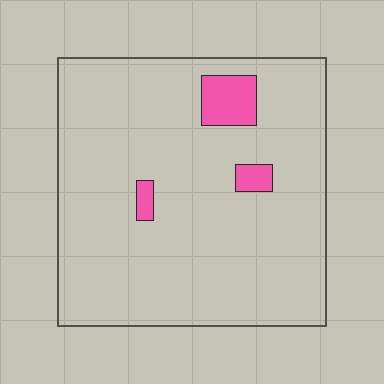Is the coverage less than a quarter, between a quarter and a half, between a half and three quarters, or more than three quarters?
Less than a quarter.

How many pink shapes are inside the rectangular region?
3.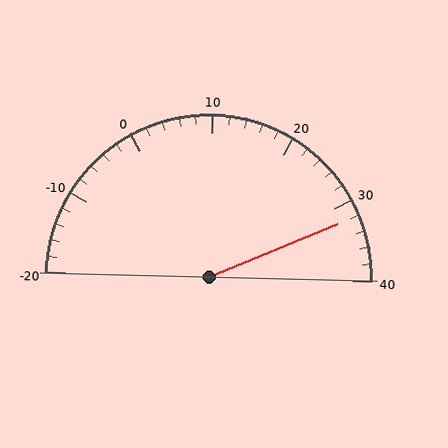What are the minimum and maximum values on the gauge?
The gauge ranges from -20 to 40.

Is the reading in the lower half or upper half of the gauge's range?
The reading is in the upper half of the range (-20 to 40).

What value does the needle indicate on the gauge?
The needle indicates approximately 32.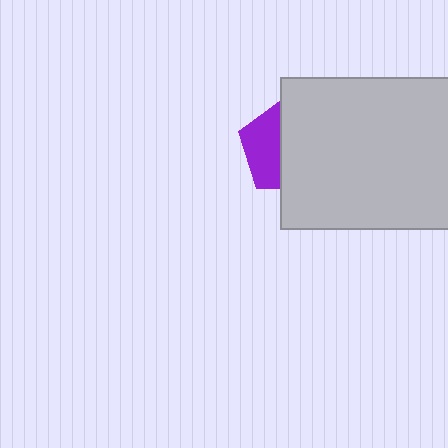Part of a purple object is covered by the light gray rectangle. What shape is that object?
It is a pentagon.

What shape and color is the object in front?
The object in front is a light gray rectangle.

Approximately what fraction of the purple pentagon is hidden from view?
Roughly 61% of the purple pentagon is hidden behind the light gray rectangle.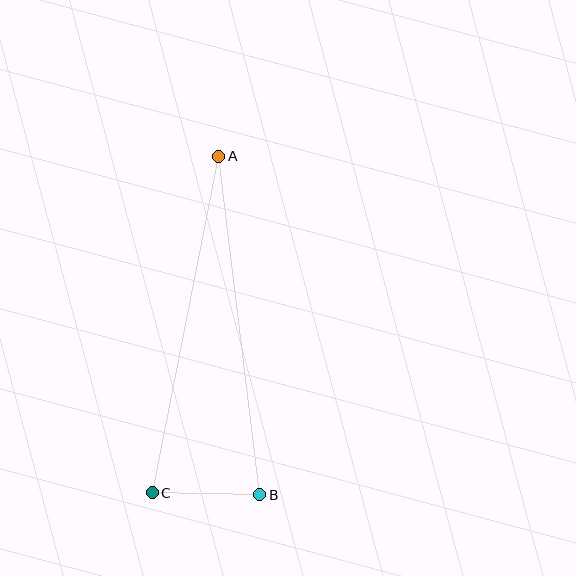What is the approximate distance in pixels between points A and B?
The distance between A and B is approximately 341 pixels.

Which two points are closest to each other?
Points B and C are closest to each other.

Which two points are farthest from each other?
Points A and C are farthest from each other.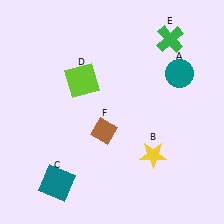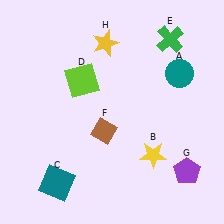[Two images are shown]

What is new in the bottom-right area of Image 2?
A purple pentagon (G) was added in the bottom-right area of Image 2.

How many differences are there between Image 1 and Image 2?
There are 2 differences between the two images.